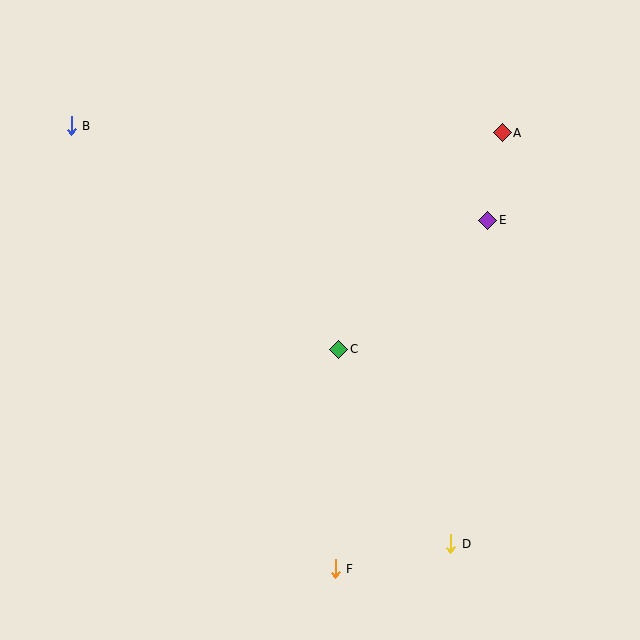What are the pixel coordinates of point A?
Point A is at (502, 133).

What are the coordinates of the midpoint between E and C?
The midpoint between E and C is at (413, 285).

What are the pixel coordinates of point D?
Point D is at (451, 544).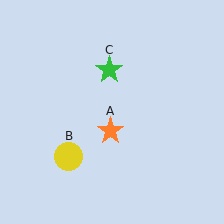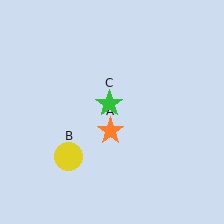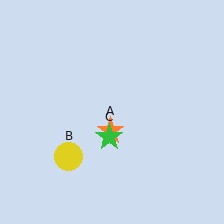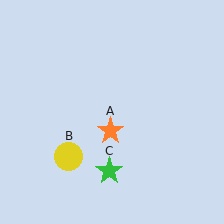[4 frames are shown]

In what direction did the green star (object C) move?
The green star (object C) moved down.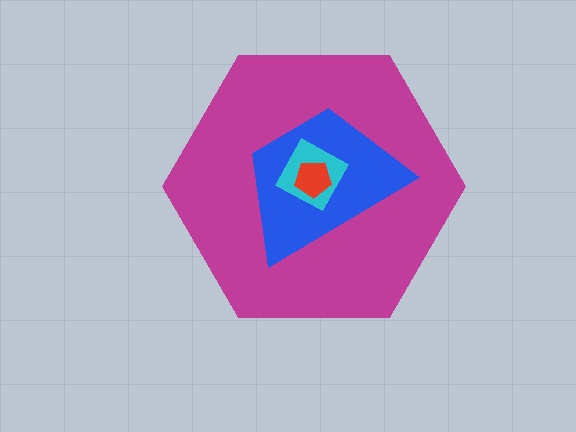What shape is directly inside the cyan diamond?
The red pentagon.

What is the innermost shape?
The red pentagon.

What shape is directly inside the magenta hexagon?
The blue trapezoid.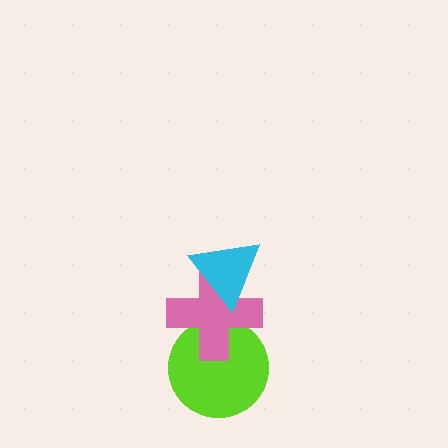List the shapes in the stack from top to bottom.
From top to bottom: the cyan triangle, the pink cross, the lime circle.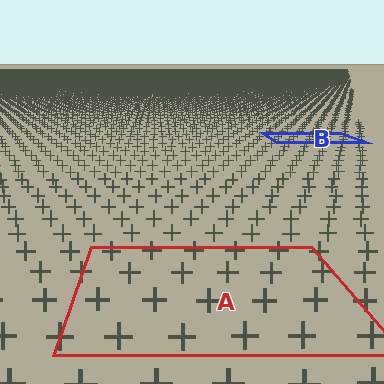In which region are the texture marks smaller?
The texture marks are smaller in region B, because it is farther away.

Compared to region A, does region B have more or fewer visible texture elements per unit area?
Region B has more texture elements per unit area — they are packed more densely because it is farther away.